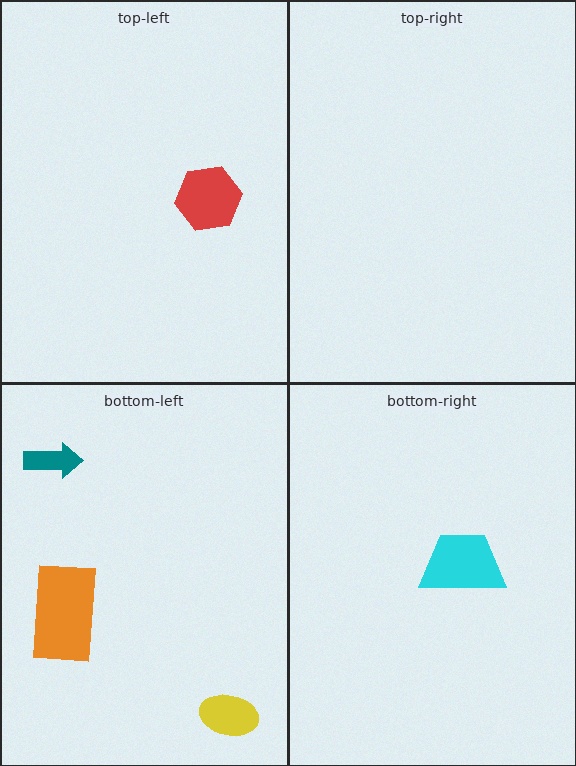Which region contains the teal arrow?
The bottom-left region.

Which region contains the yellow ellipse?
The bottom-left region.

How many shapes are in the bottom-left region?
3.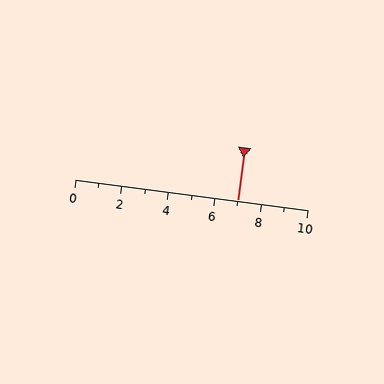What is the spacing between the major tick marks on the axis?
The major ticks are spaced 2 apart.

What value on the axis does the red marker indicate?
The marker indicates approximately 7.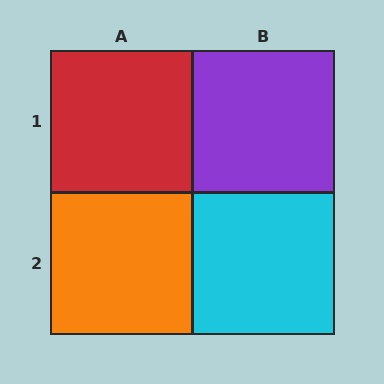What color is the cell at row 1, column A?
Red.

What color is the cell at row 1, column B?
Purple.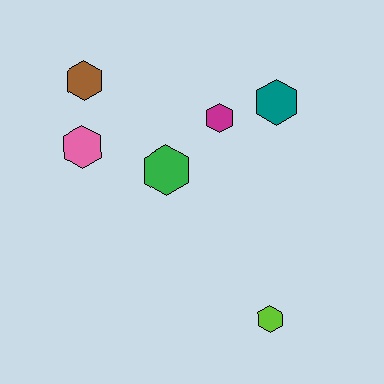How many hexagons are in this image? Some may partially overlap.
There are 6 hexagons.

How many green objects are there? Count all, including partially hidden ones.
There is 1 green object.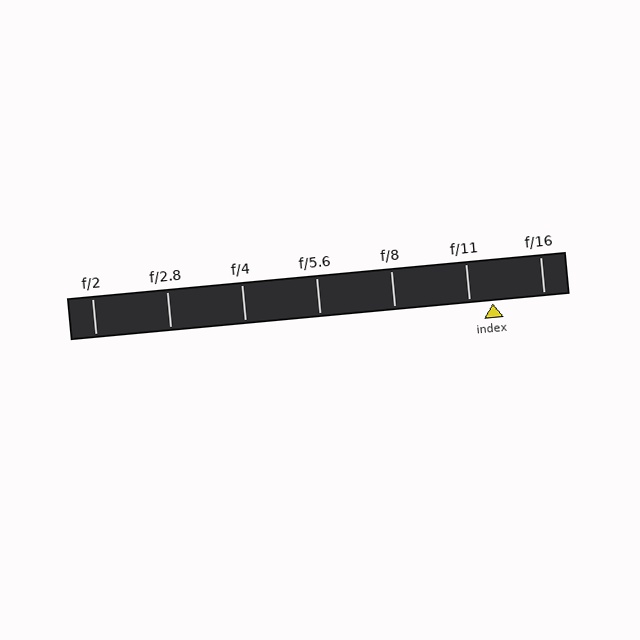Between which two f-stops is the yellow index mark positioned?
The index mark is between f/11 and f/16.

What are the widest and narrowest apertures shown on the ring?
The widest aperture shown is f/2 and the narrowest is f/16.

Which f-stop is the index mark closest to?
The index mark is closest to f/11.